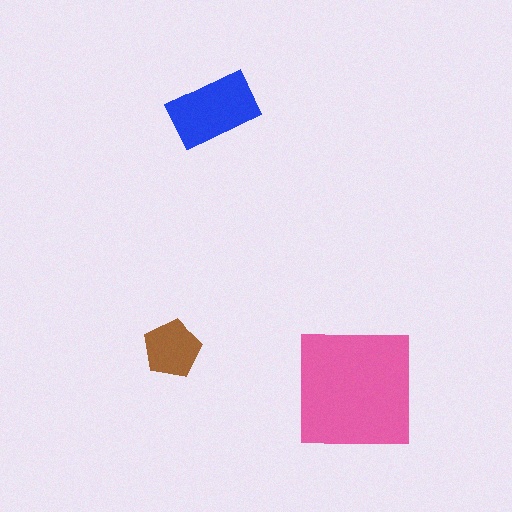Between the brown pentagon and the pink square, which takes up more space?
The pink square.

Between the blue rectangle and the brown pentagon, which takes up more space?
The blue rectangle.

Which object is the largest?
The pink square.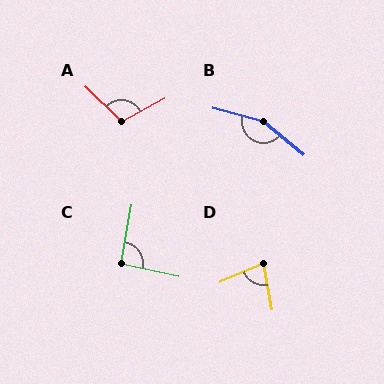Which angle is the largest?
B, at approximately 155 degrees.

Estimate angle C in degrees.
Approximately 92 degrees.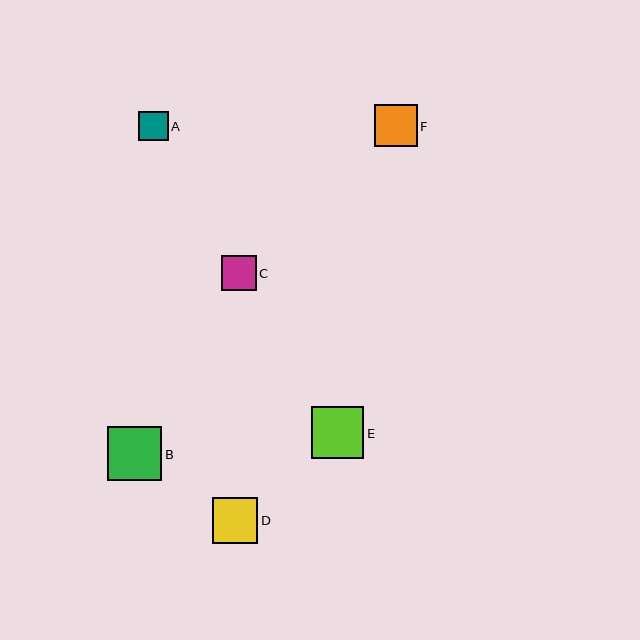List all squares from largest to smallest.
From largest to smallest: B, E, D, F, C, A.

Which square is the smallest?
Square A is the smallest with a size of approximately 29 pixels.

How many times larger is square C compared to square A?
Square C is approximately 1.2 times the size of square A.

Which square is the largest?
Square B is the largest with a size of approximately 54 pixels.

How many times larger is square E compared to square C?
Square E is approximately 1.5 times the size of square C.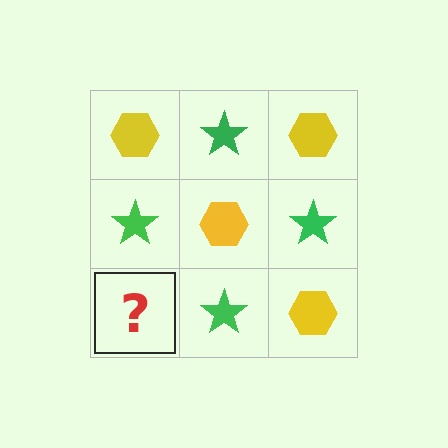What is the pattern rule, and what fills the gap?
The rule is that it alternates yellow hexagon and green star in a checkerboard pattern. The gap should be filled with a yellow hexagon.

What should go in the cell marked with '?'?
The missing cell should contain a yellow hexagon.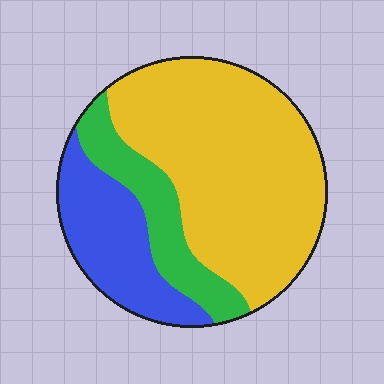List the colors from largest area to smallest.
From largest to smallest: yellow, blue, green.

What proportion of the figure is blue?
Blue covers around 20% of the figure.